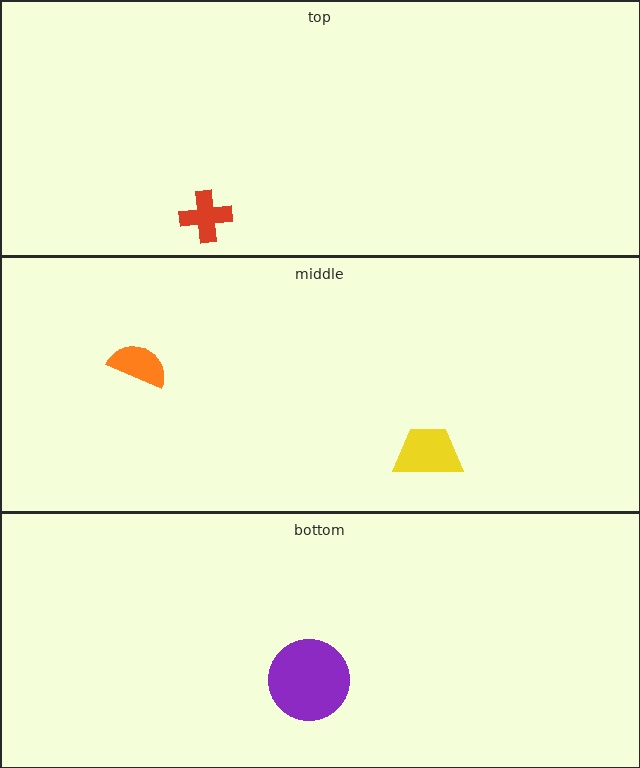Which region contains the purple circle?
The bottom region.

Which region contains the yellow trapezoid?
The middle region.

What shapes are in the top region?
The red cross.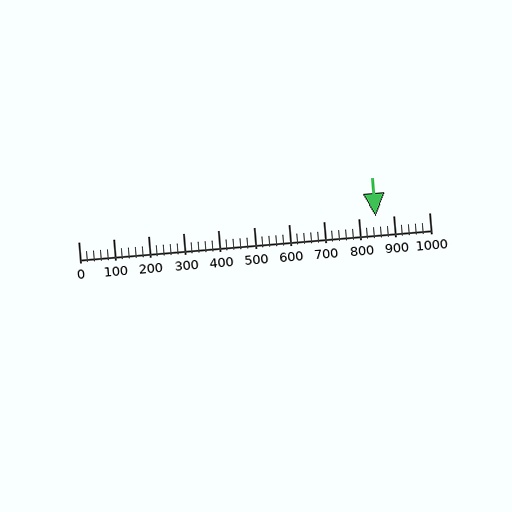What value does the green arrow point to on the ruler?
The green arrow points to approximately 847.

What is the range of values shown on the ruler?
The ruler shows values from 0 to 1000.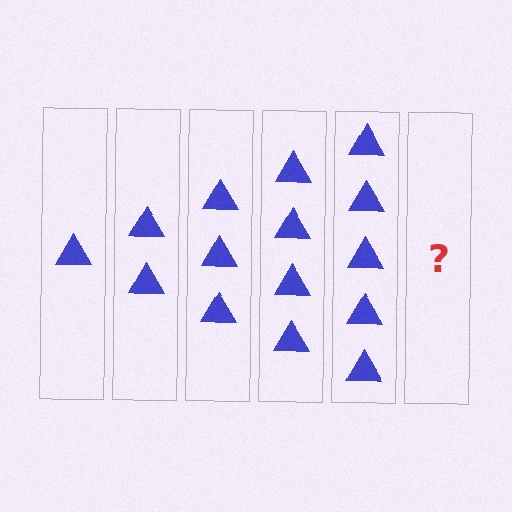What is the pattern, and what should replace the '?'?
The pattern is that each step adds one more triangle. The '?' should be 6 triangles.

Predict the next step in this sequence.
The next step is 6 triangles.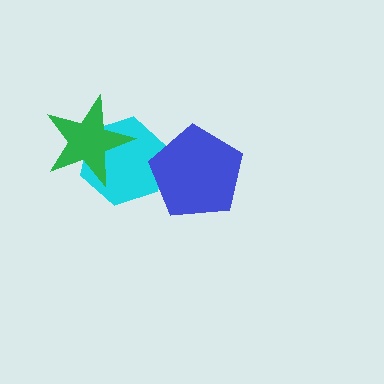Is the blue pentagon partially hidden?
No, no other shape covers it.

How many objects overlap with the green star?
1 object overlaps with the green star.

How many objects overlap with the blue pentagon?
1 object overlaps with the blue pentagon.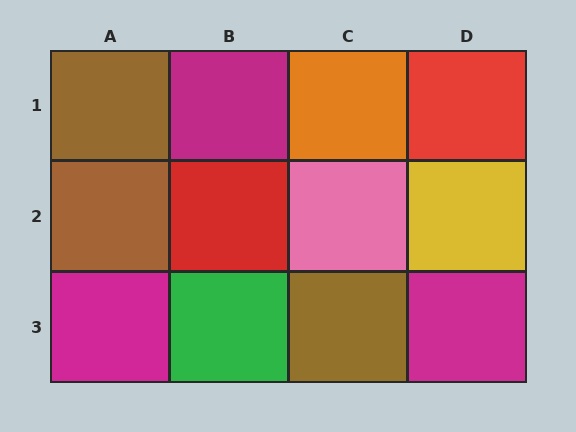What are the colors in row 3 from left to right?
Magenta, green, brown, magenta.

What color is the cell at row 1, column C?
Orange.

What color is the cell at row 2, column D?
Yellow.